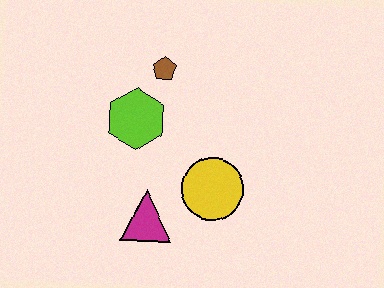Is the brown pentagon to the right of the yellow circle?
No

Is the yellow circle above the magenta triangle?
Yes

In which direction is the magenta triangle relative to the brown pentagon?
The magenta triangle is below the brown pentagon.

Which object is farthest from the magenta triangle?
The brown pentagon is farthest from the magenta triangle.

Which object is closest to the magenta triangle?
The yellow circle is closest to the magenta triangle.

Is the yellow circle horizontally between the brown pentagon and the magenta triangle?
No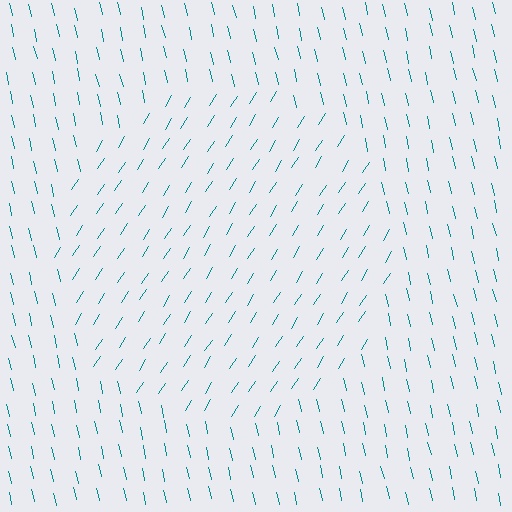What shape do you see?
I see a circle.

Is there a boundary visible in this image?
Yes, there is a texture boundary formed by a change in line orientation.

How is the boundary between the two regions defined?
The boundary is defined purely by a change in line orientation (approximately 45 degrees difference). All lines are the same color and thickness.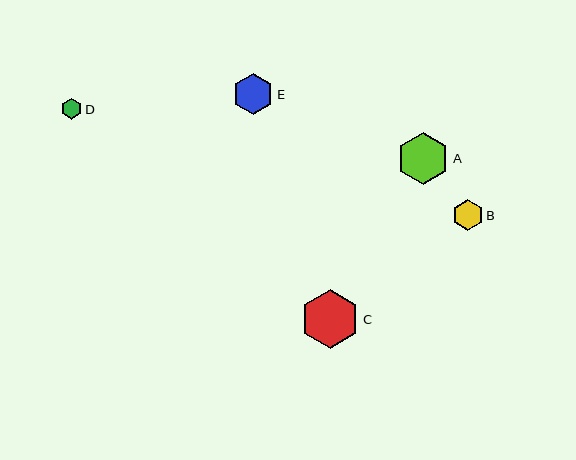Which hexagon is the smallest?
Hexagon D is the smallest with a size of approximately 21 pixels.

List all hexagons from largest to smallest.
From largest to smallest: C, A, E, B, D.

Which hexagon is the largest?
Hexagon C is the largest with a size of approximately 59 pixels.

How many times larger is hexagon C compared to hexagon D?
Hexagon C is approximately 2.8 times the size of hexagon D.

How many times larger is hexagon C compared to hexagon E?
Hexagon C is approximately 1.5 times the size of hexagon E.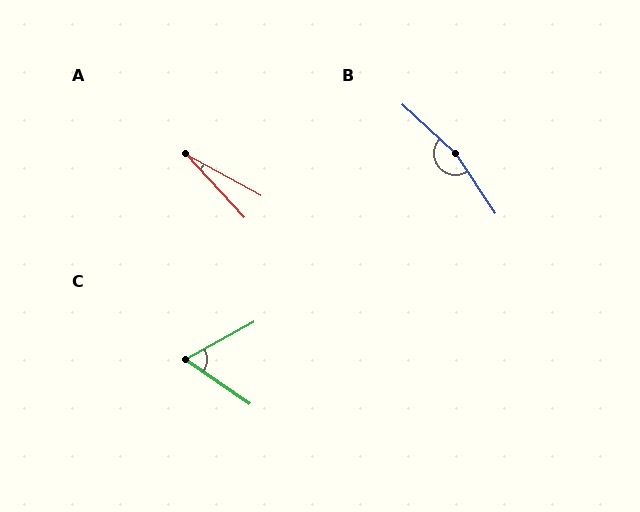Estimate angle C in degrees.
Approximately 64 degrees.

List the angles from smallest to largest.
A (18°), C (64°), B (166°).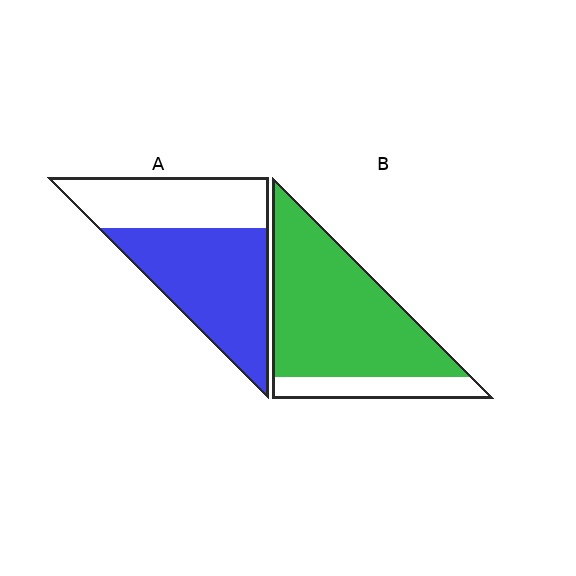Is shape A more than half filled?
Yes.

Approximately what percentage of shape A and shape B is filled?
A is approximately 60% and B is approximately 80%.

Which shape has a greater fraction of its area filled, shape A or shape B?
Shape B.